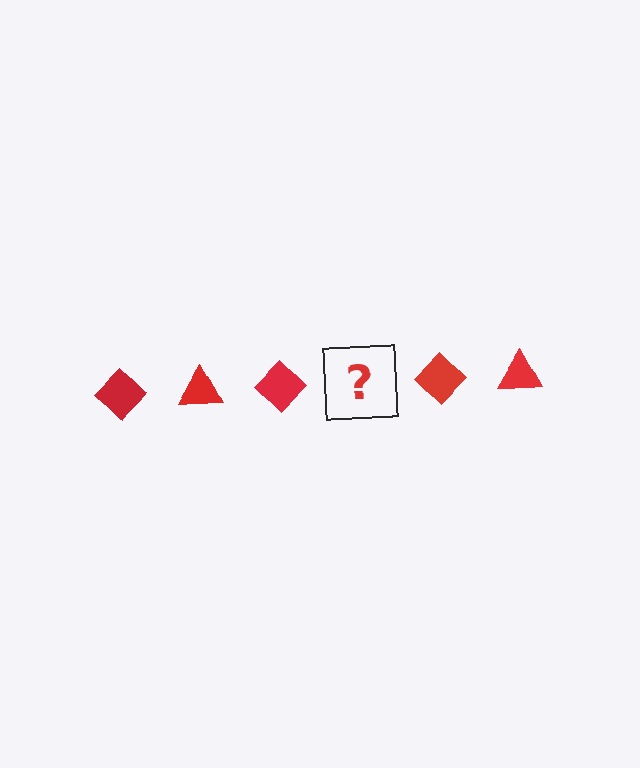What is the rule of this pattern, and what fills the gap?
The rule is that the pattern cycles through diamond, triangle shapes in red. The gap should be filled with a red triangle.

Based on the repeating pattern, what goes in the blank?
The blank should be a red triangle.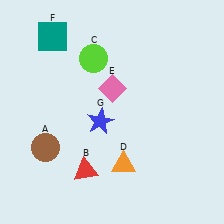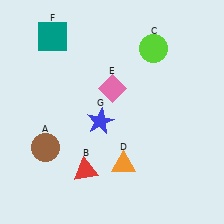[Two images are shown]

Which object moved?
The lime circle (C) moved right.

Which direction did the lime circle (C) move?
The lime circle (C) moved right.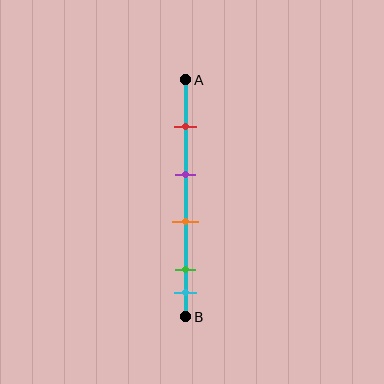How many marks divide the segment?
There are 5 marks dividing the segment.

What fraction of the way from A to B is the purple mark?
The purple mark is approximately 40% (0.4) of the way from A to B.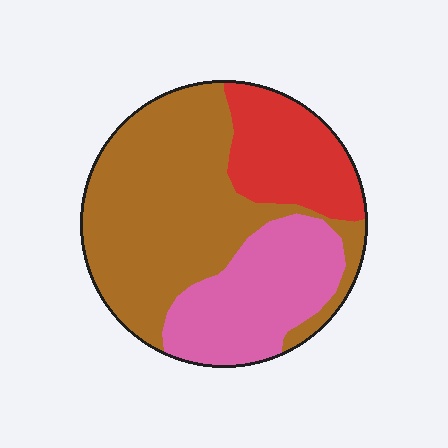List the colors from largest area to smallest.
From largest to smallest: brown, pink, red.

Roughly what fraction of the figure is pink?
Pink covers roughly 25% of the figure.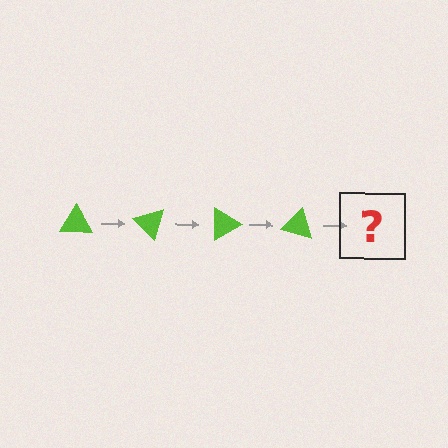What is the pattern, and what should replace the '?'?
The pattern is that the triangle rotates 45 degrees each step. The '?' should be a lime triangle rotated 180 degrees.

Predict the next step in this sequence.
The next step is a lime triangle rotated 180 degrees.